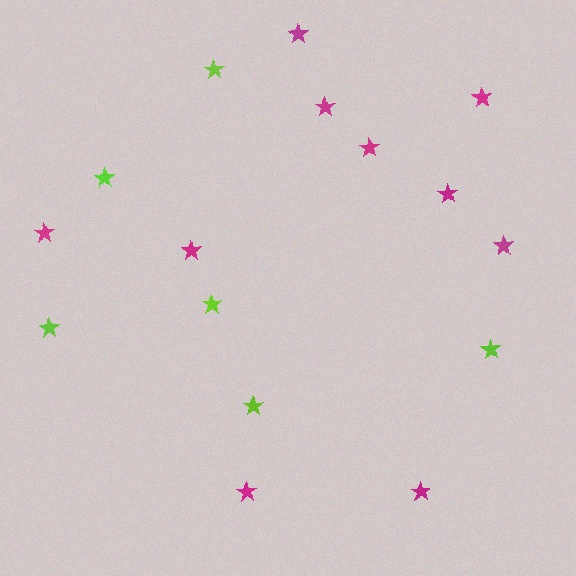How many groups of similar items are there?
There are 2 groups: one group of lime stars (6) and one group of magenta stars (10).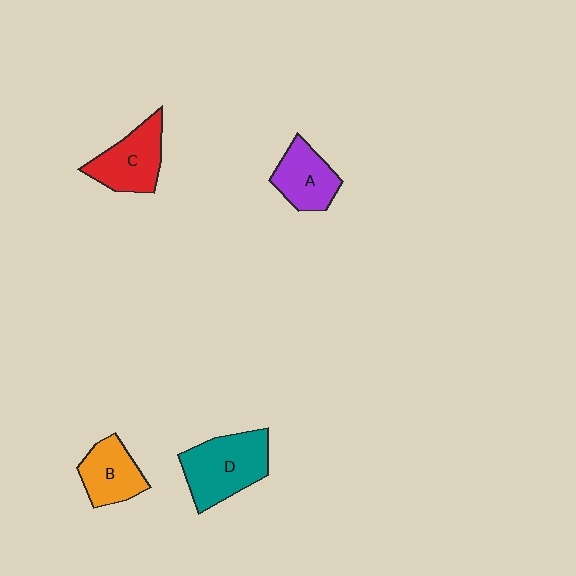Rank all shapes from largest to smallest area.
From largest to smallest: D (teal), C (red), A (purple), B (orange).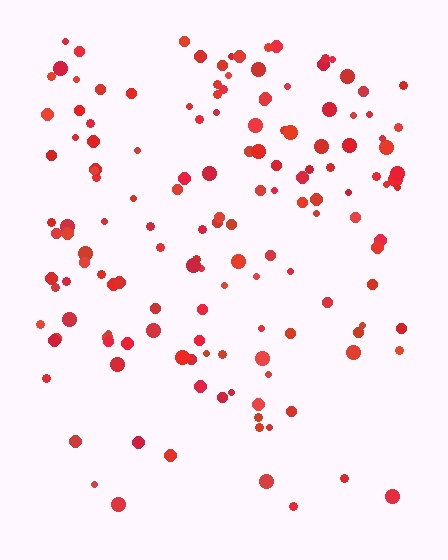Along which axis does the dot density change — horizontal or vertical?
Vertical.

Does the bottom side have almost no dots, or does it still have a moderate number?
Still a moderate number, just noticeably fewer than the top.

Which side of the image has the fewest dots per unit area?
The bottom.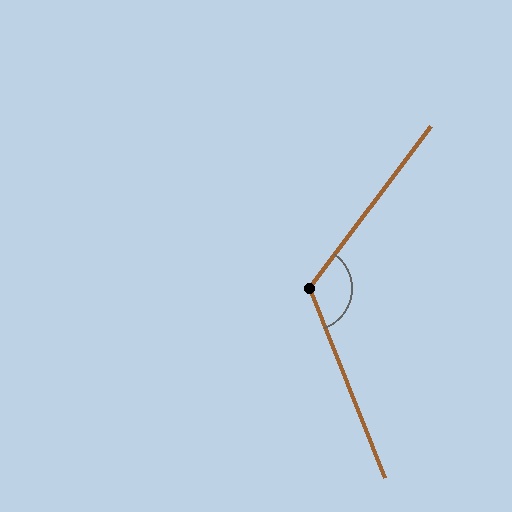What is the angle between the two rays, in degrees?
Approximately 121 degrees.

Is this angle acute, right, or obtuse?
It is obtuse.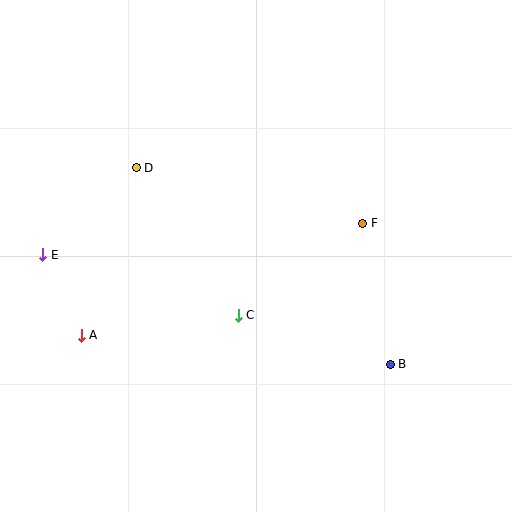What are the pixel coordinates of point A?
Point A is at (81, 335).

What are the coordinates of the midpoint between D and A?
The midpoint between D and A is at (109, 251).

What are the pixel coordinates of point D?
Point D is at (136, 168).